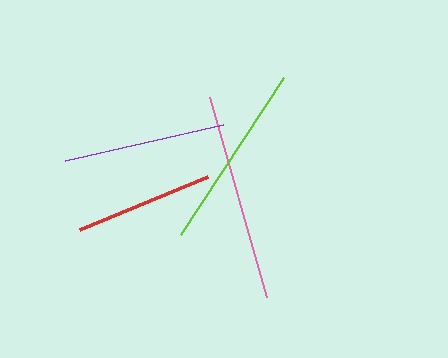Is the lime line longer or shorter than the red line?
The lime line is longer than the red line.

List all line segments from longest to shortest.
From longest to shortest: pink, lime, purple, red.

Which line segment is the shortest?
The red line is the shortest at approximately 139 pixels.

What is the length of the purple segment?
The purple segment is approximately 161 pixels long.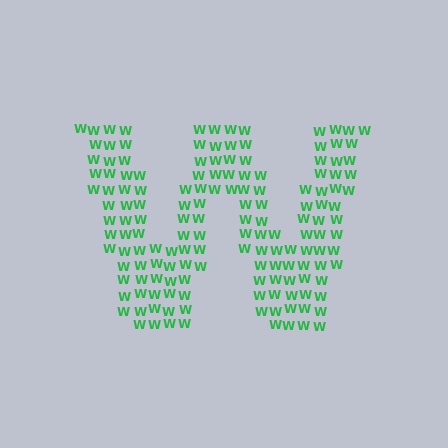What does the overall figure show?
The overall figure shows the letter W.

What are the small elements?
The small elements are letter W's.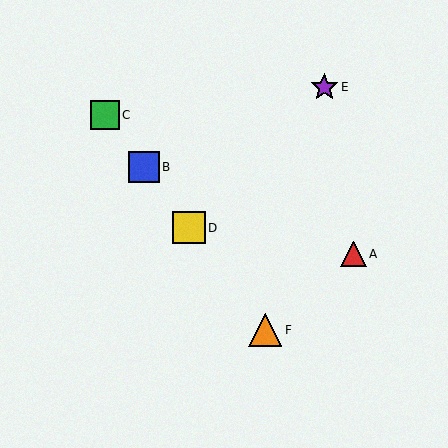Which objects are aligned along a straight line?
Objects B, C, D, F are aligned along a straight line.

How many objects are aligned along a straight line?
4 objects (B, C, D, F) are aligned along a straight line.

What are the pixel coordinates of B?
Object B is at (144, 167).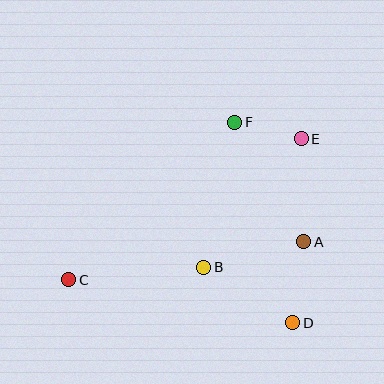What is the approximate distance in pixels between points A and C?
The distance between A and C is approximately 238 pixels.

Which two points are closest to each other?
Points E and F are closest to each other.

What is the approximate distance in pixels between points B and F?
The distance between B and F is approximately 148 pixels.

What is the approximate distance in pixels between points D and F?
The distance between D and F is approximately 209 pixels.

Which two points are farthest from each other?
Points C and E are farthest from each other.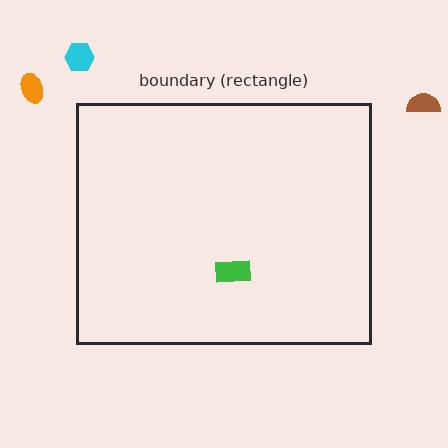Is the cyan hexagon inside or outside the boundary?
Outside.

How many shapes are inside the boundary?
1 inside, 3 outside.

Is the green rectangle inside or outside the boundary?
Inside.